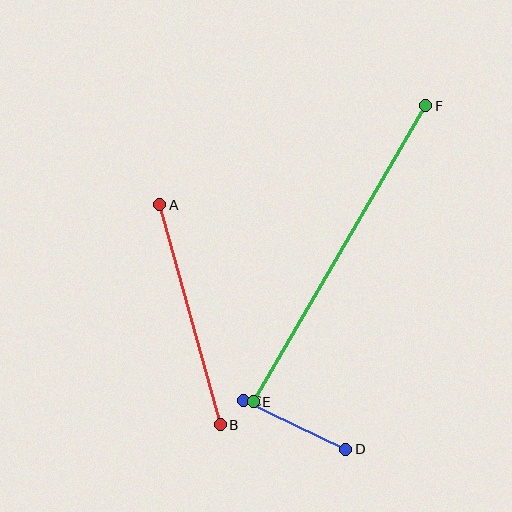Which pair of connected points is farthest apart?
Points E and F are farthest apart.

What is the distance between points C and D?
The distance is approximately 113 pixels.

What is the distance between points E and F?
The distance is approximately 343 pixels.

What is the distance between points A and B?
The distance is approximately 228 pixels.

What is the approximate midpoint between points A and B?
The midpoint is at approximately (190, 315) pixels.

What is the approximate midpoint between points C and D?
The midpoint is at approximately (295, 425) pixels.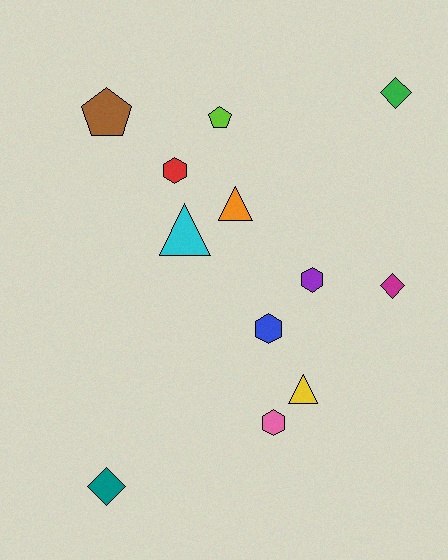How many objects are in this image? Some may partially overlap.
There are 12 objects.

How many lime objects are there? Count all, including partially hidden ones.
There is 1 lime object.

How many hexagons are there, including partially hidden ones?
There are 4 hexagons.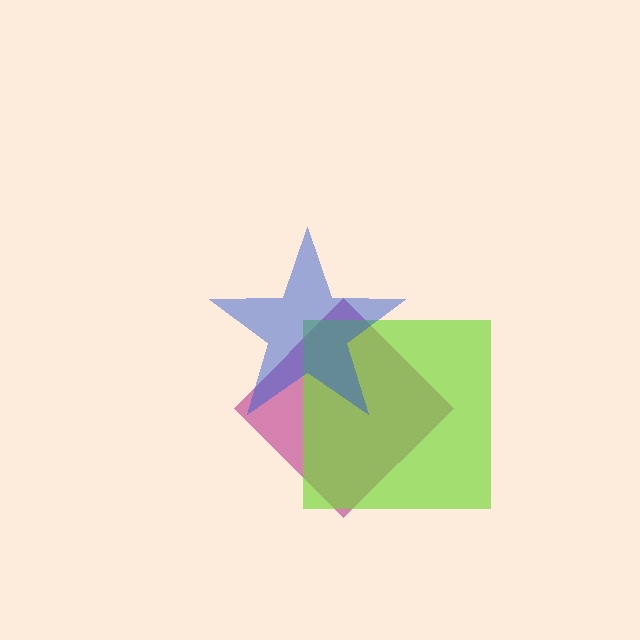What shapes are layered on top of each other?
The layered shapes are: a magenta diamond, a lime square, a blue star.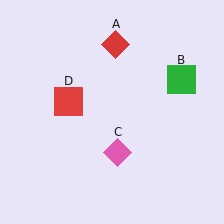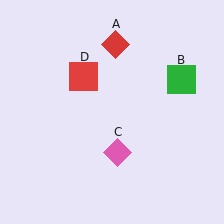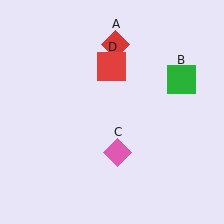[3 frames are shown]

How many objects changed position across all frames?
1 object changed position: red square (object D).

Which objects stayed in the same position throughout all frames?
Red diamond (object A) and green square (object B) and pink diamond (object C) remained stationary.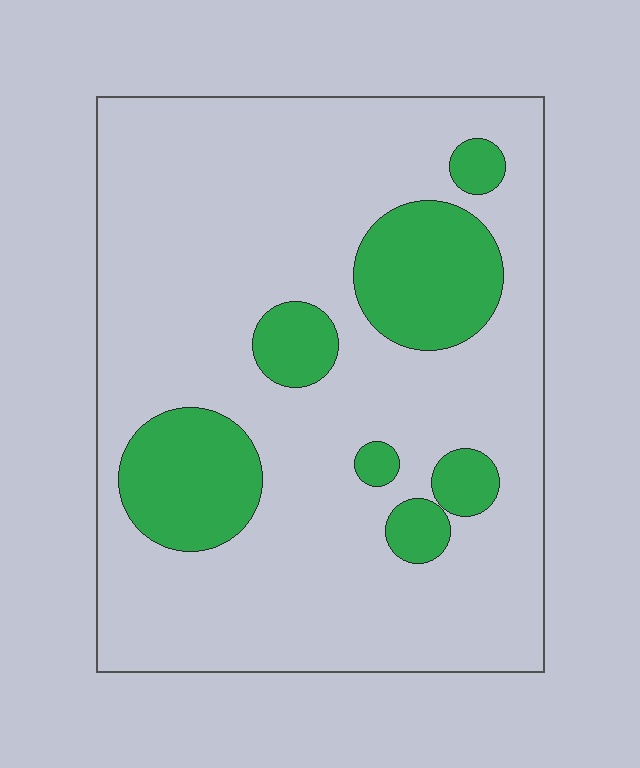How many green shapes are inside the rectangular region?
7.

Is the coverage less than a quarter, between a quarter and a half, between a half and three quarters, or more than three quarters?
Less than a quarter.